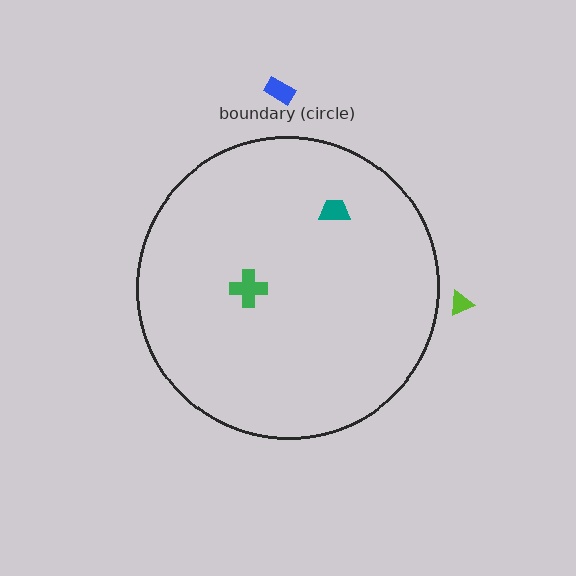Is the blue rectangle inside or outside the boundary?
Outside.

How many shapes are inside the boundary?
2 inside, 2 outside.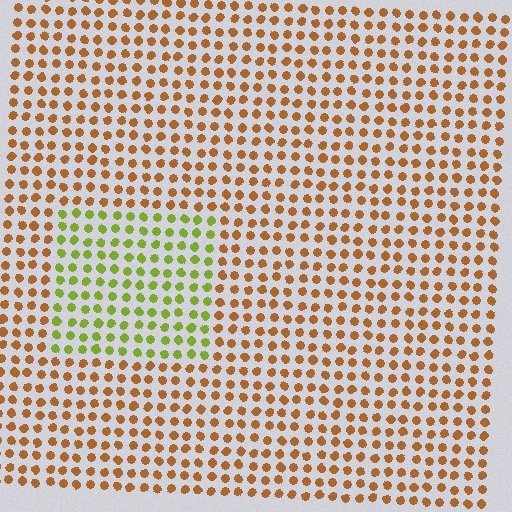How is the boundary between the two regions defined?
The boundary is defined purely by a slight shift in hue (about 56 degrees). Spacing, size, and orientation are identical on both sides.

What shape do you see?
I see a rectangle.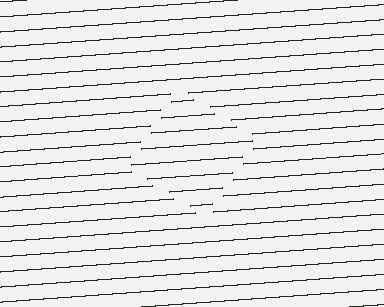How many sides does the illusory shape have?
4 sides — the line-ends trace a square.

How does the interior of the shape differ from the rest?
The interior of the shape contains the same grating, shifted by half a period — the contour is defined by the phase discontinuity where line-ends from the inner and outer gratings abut.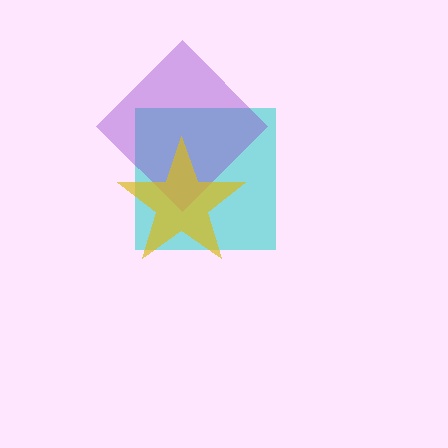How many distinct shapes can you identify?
There are 3 distinct shapes: a cyan square, a purple diamond, a yellow star.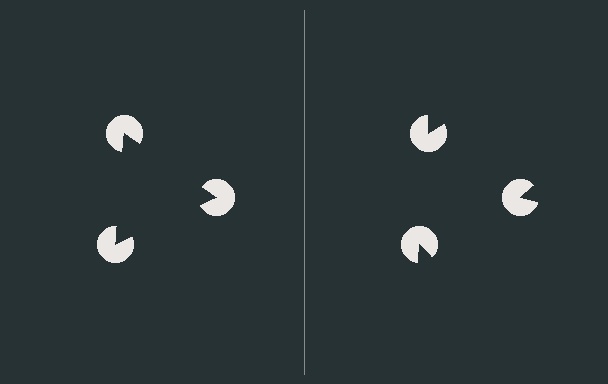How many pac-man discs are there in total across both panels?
6 — 3 on each side.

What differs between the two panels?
The pac-man discs are positioned identically on both sides; only the wedge orientations differ. On the left they align to a triangle; on the right they are misaligned.